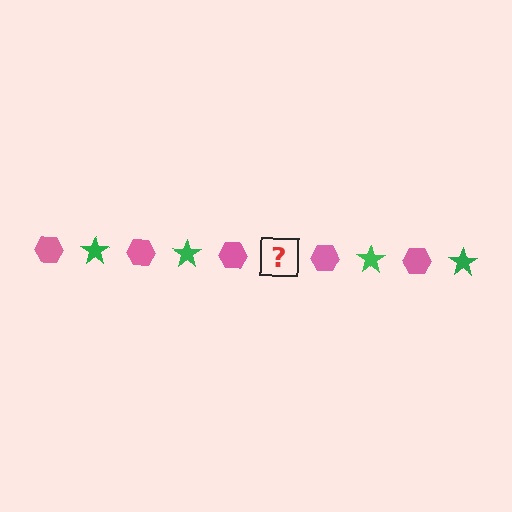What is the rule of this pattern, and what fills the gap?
The rule is that the pattern alternates between pink hexagon and green star. The gap should be filled with a green star.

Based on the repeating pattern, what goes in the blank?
The blank should be a green star.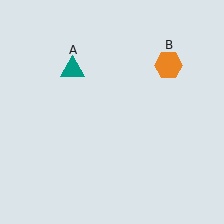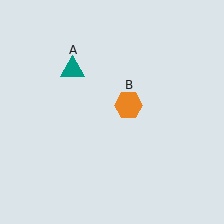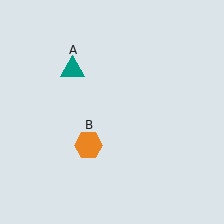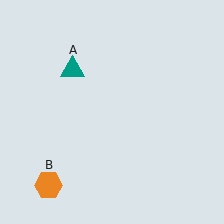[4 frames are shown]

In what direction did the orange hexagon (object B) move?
The orange hexagon (object B) moved down and to the left.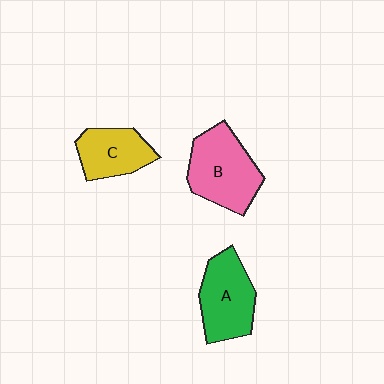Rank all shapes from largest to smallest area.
From largest to smallest: B (pink), A (green), C (yellow).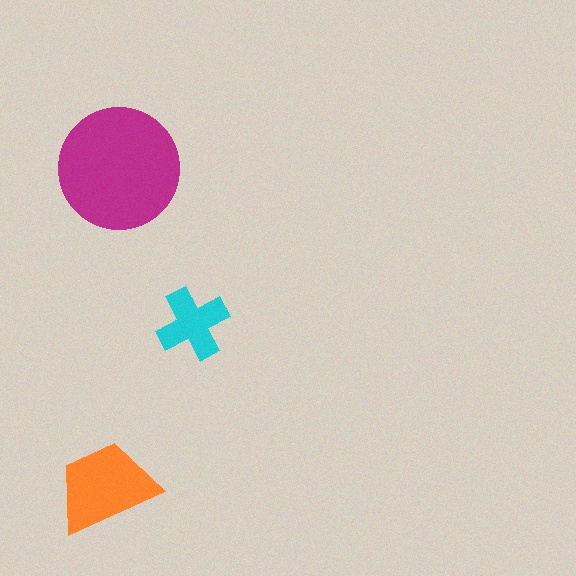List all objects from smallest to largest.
The cyan cross, the orange trapezoid, the magenta circle.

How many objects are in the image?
There are 3 objects in the image.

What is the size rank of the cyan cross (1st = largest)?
3rd.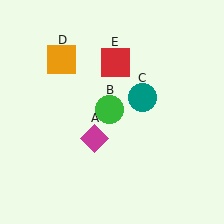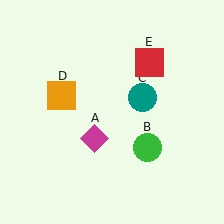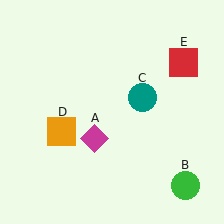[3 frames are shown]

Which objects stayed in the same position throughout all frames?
Magenta diamond (object A) and teal circle (object C) remained stationary.